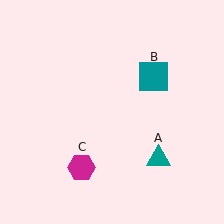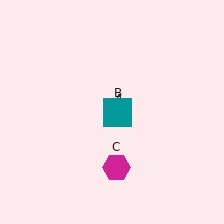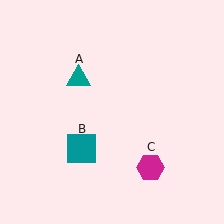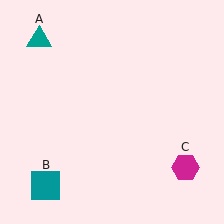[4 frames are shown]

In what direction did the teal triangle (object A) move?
The teal triangle (object A) moved up and to the left.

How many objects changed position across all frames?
3 objects changed position: teal triangle (object A), teal square (object B), magenta hexagon (object C).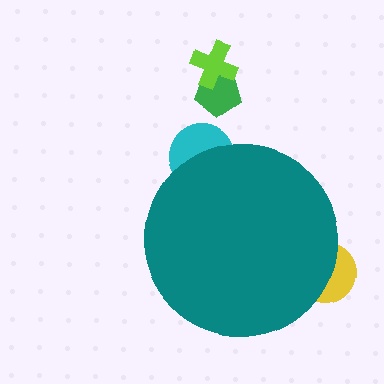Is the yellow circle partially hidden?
Yes, the yellow circle is partially hidden behind the teal circle.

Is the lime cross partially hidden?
No, the lime cross is fully visible.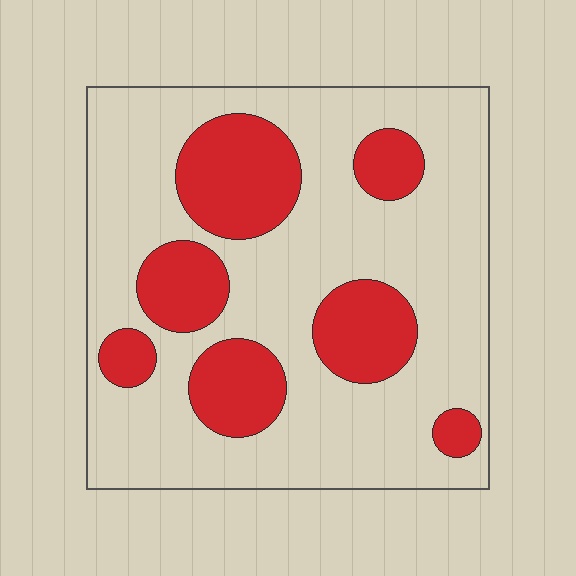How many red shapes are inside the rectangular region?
7.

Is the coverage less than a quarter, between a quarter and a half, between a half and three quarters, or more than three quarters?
Between a quarter and a half.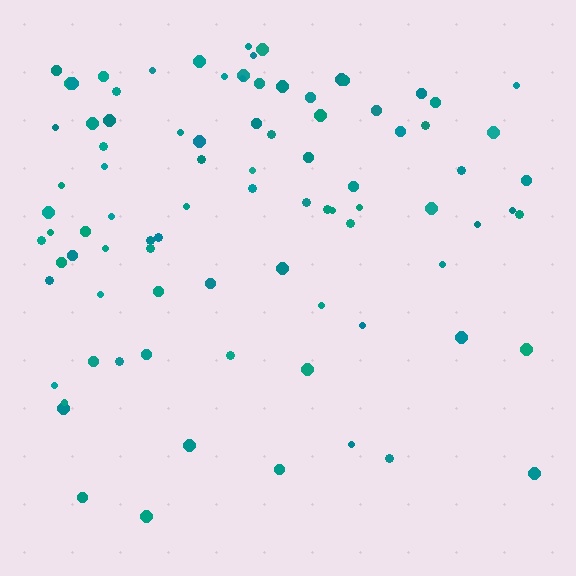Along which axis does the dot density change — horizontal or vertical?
Vertical.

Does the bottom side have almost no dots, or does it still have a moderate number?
Still a moderate number, just noticeably fewer than the top.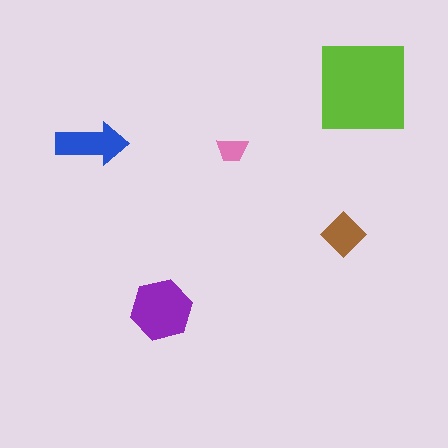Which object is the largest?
The lime square.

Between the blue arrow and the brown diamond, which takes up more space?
The blue arrow.